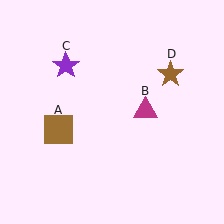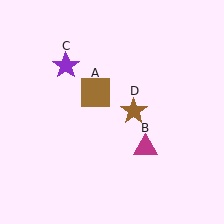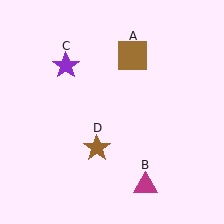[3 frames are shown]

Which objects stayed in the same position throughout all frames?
Purple star (object C) remained stationary.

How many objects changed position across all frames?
3 objects changed position: brown square (object A), magenta triangle (object B), brown star (object D).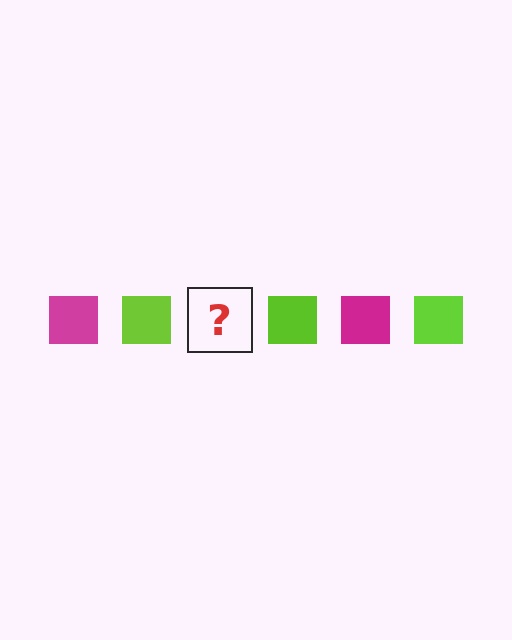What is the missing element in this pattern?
The missing element is a magenta square.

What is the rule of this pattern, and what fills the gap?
The rule is that the pattern cycles through magenta, lime squares. The gap should be filled with a magenta square.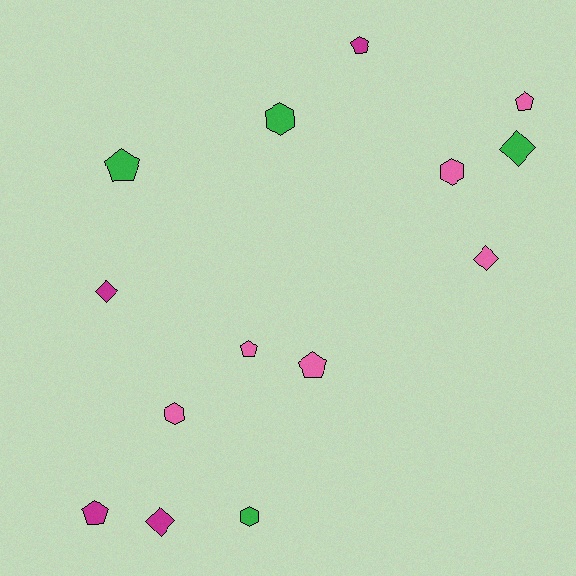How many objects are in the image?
There are 14 objects.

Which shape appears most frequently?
Pentagon, with 6 objects.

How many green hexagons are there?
There are 2 green hexagons.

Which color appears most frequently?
Pink, with 6 objects.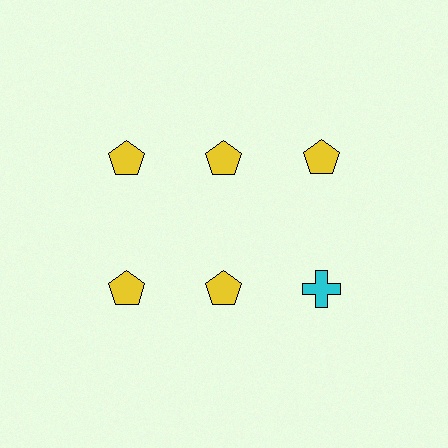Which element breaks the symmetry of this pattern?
The cyan cross in the second row, center column breaks the symmetry. All other shapes are yellow pentagons.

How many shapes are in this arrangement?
There are 6 shapes arranged in a grid pattern.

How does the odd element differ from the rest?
It differs in both color (cyan instead of yellow) and shape (cross instead of pentagon).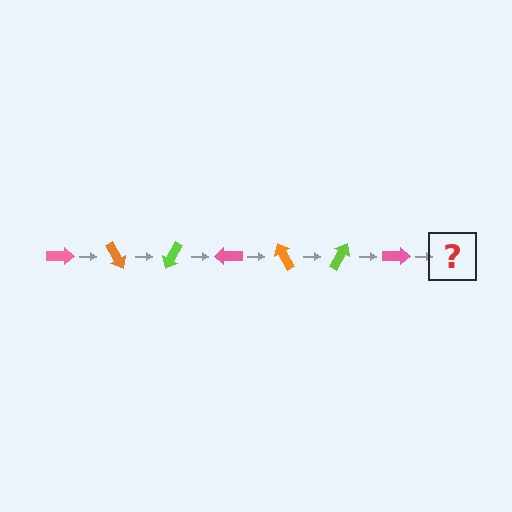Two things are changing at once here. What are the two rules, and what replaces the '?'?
The two rules are that it rotates 60 degrees each step and the color cycles through pink, orange, and lime. The '?' should be an orange arrow, rotated 420 degrees from the start.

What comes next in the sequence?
The next element should be an orange arrow, rotated 420 degrees from the start.